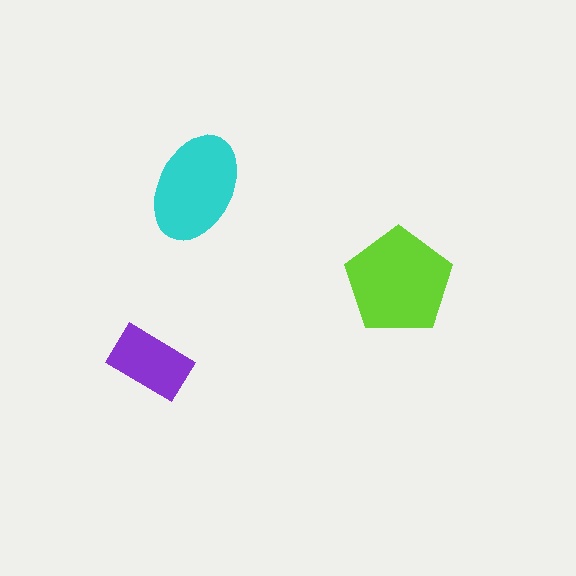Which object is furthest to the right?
The lime pentagon is rightmost.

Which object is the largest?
The lime pentagon.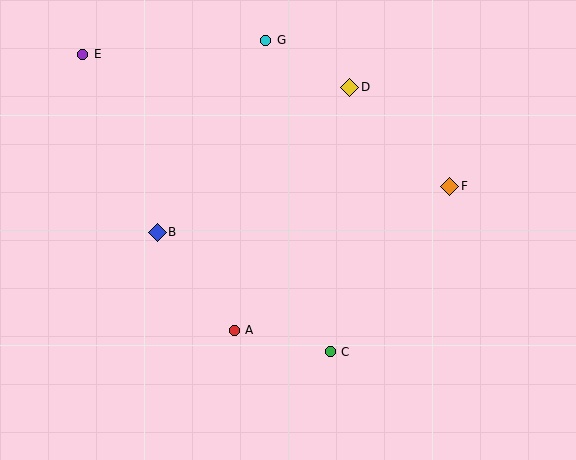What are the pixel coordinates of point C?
Point C is at (330, 352).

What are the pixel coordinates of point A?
Point A is at (234, 330).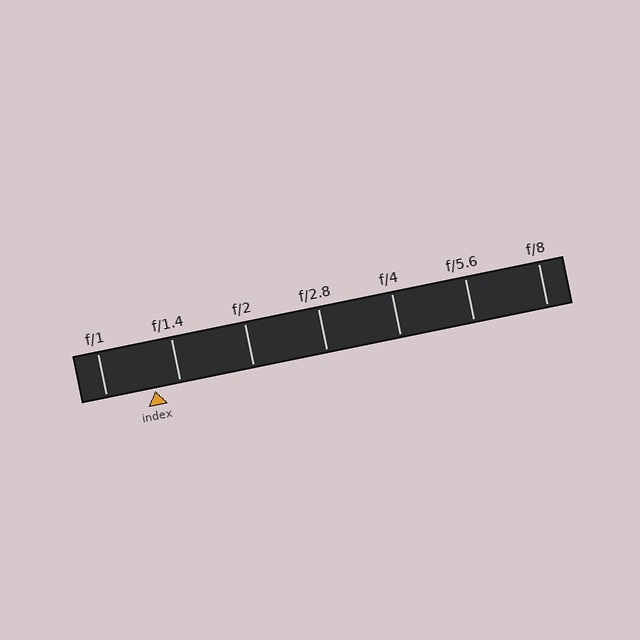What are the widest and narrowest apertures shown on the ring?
The widest aperture shown is f/1 and the narrowest is f/8.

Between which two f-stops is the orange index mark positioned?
The index mark is between f/1 and f/1.4.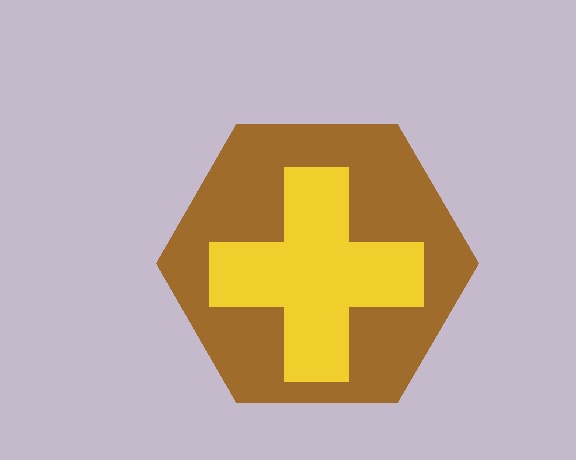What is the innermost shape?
The yellow cross.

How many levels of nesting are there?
2.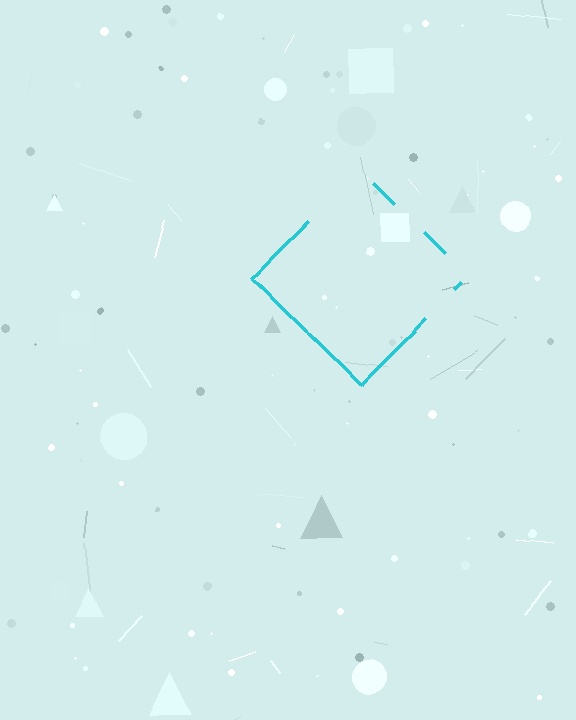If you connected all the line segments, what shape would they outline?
They would outline a diamond.